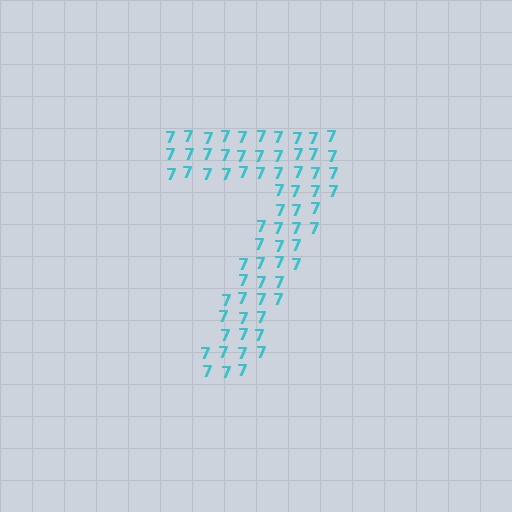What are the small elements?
The small elements are digit 7's.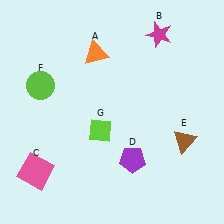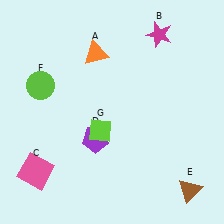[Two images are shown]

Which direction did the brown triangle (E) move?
The brown triangle (E) moved down.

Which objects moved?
The objects that moved are: the purple pentagon (D), the brown triangle (E).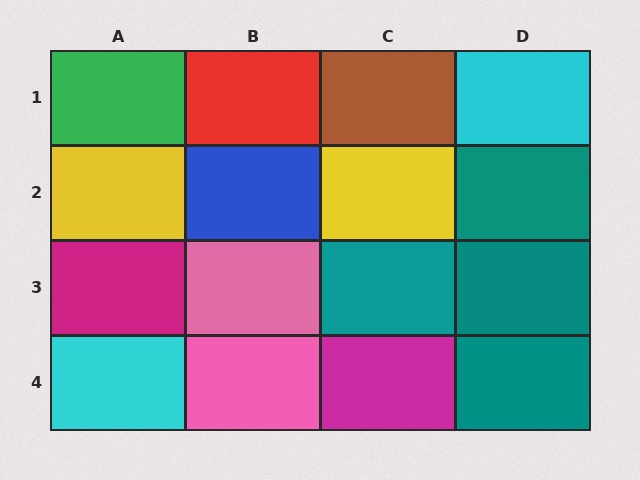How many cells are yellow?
2 cells are yellow.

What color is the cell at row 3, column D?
Teal.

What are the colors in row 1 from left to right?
Green, red, brown, cyan.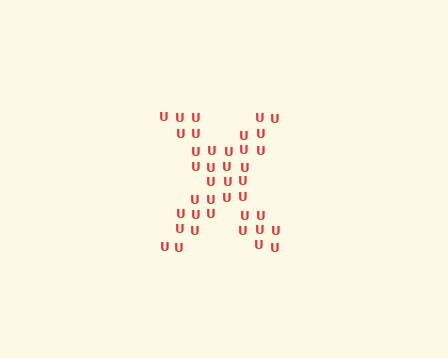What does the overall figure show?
The overall figure shows the letter X.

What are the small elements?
The small elements are letter U's.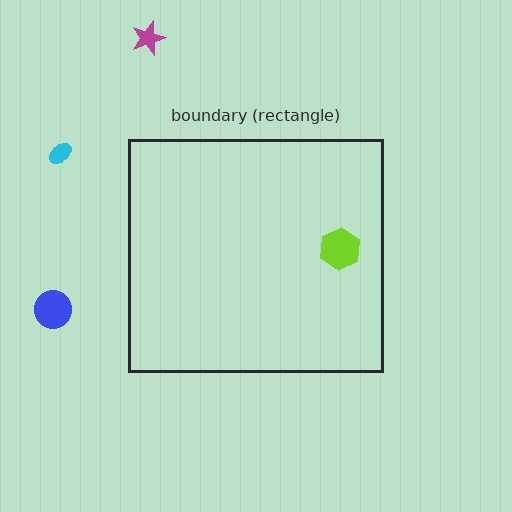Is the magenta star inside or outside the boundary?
Outside.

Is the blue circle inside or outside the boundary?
Outside.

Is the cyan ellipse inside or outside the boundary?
Outside.